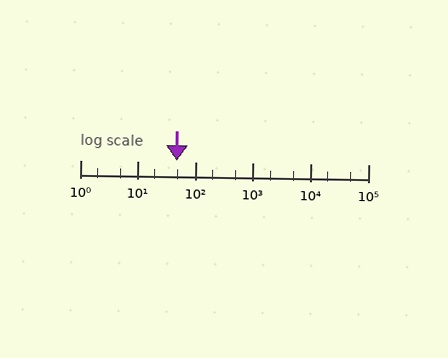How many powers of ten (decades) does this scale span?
The scale spans 5 decades, from 1 to 100000.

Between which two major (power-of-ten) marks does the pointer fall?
The pointer is between 10 and 100.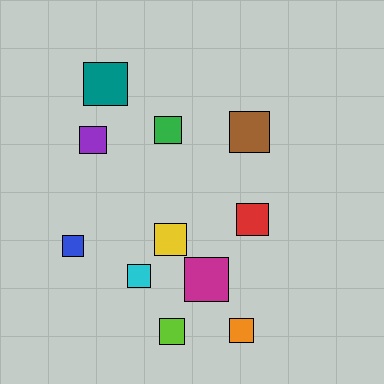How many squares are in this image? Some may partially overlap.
There are 11 squares.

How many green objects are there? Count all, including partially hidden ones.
There is 1 green object.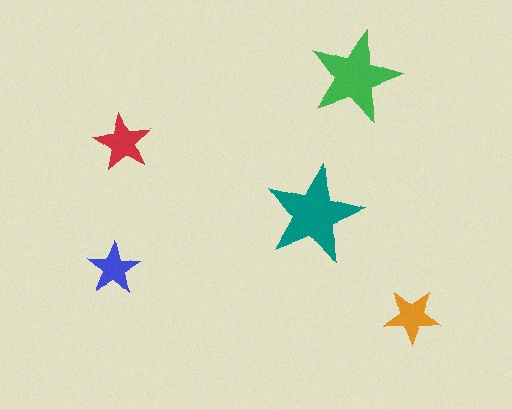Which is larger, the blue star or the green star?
The green one.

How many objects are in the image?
There are 5 objects in the image.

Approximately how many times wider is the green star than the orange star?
About 1.5 times wider.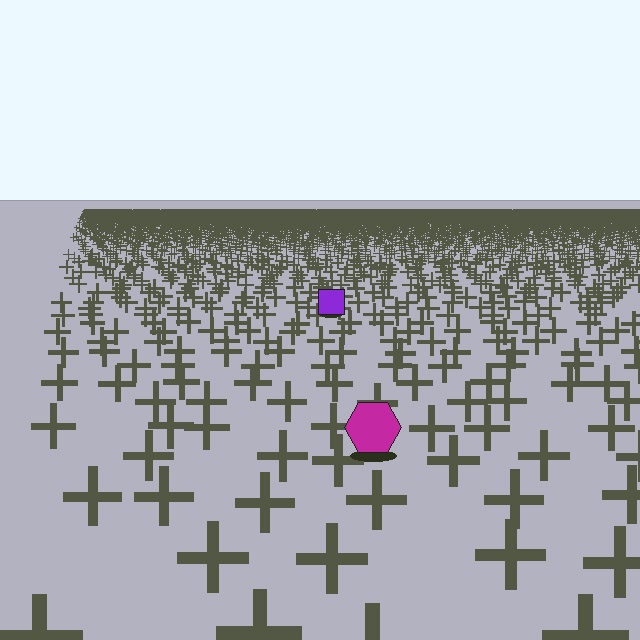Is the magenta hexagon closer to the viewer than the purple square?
Yes. The magenta hexagon is closer — you can tell from the texture gradient: the ground texture is coarser near it.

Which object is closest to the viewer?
The magenta hexagon is closest. The texture marks near it are larger and more spread out.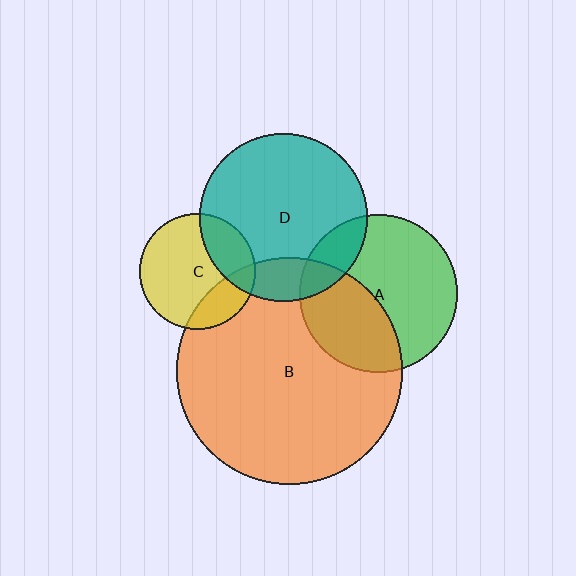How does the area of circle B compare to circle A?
Approximately 2.1 times.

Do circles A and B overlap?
Yes.